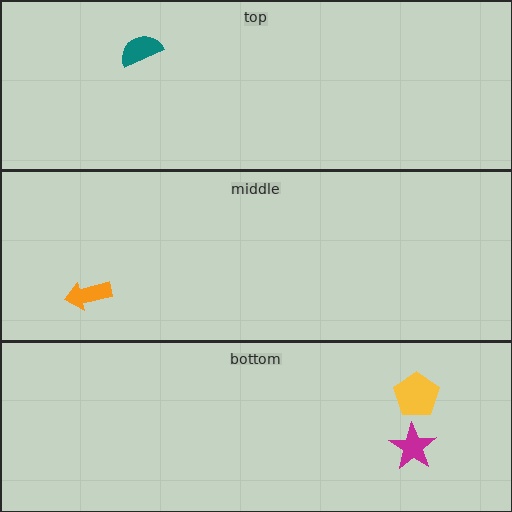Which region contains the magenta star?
The bottom region.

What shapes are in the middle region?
The orange arrow.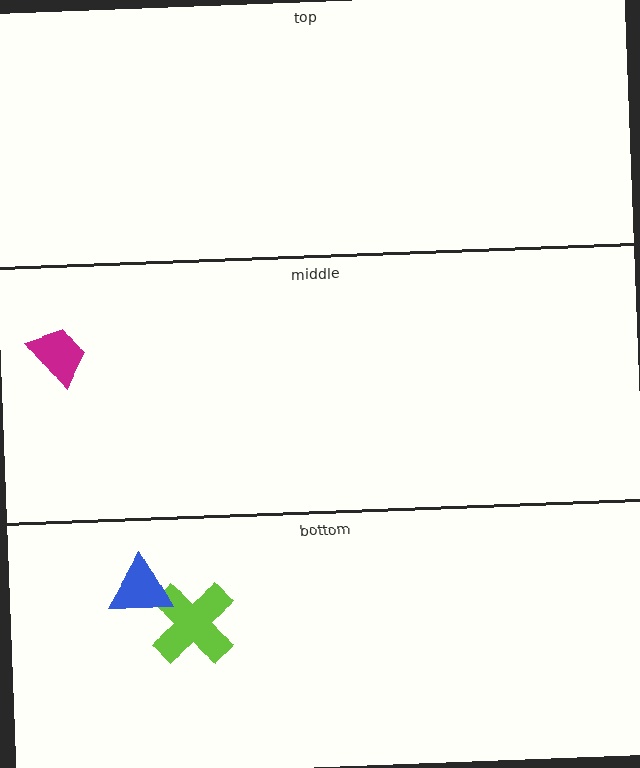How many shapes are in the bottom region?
2.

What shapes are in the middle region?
The magenta trapezoid.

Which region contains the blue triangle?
The bottom region.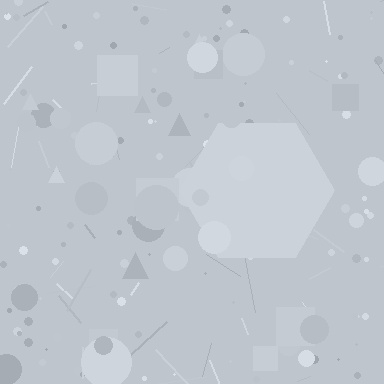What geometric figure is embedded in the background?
A hexagon is embedded in the background.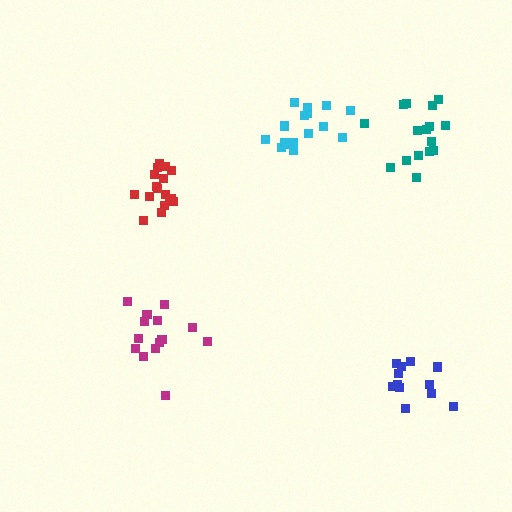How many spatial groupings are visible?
There are 5 spatial groupings.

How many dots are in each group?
Group 1: 16 dots, Group 2: 16 dots, Group 3: 15 dots, Group 4: 17 dots, Group 5: 12 dots (76 total).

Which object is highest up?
The cyan cluster is topmost.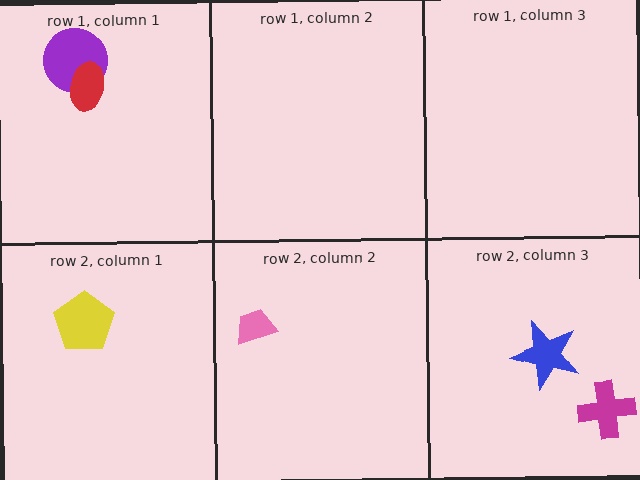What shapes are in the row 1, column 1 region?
The purple circle, the red ellipse.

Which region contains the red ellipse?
The row 1, column 1 region.